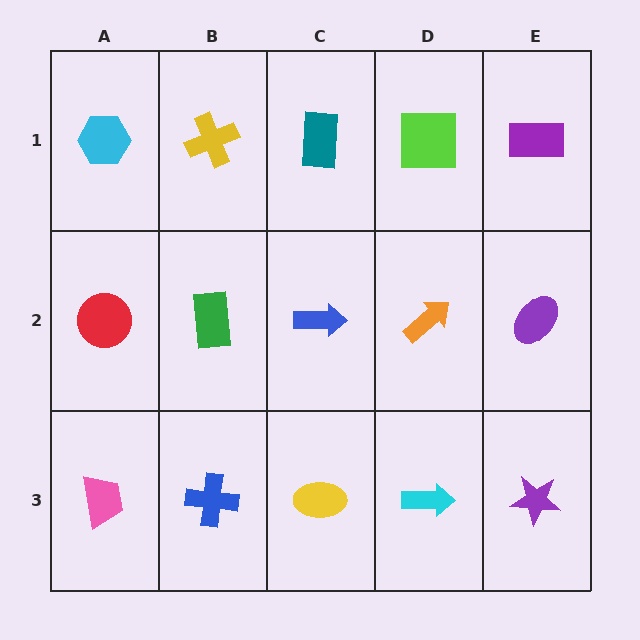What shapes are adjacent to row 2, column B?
A yellow cross (row 1, column B), a blue cross (row 3, column B), a red circle (row 2, column A), a blue arrow (row 2, column C).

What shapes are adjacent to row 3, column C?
A blue arrow (row 2, column C), a blue cross (row 3, column B), a cyan arrow (row 3, column D).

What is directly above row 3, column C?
A blue arrow.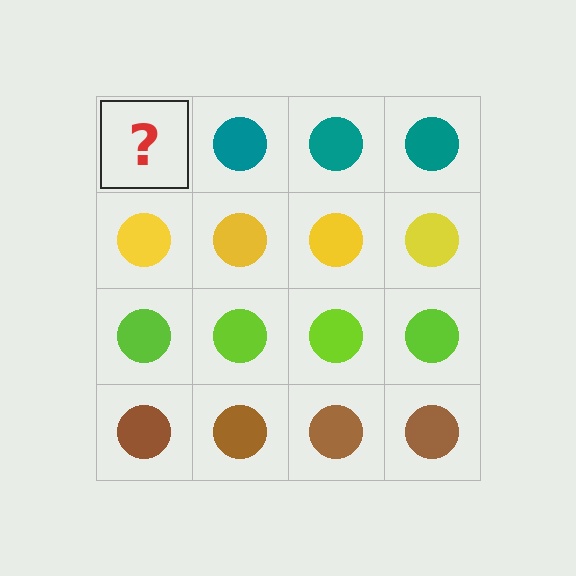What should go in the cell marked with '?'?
The missing cell should contain a teal circle.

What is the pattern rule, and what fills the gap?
The rule is that each row has a consistent color. The gap should be filled with a teal circle.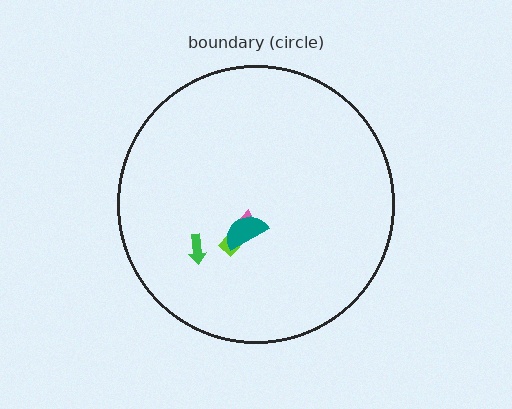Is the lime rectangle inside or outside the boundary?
Inside.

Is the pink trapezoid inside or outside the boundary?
Inside.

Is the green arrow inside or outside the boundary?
Inside.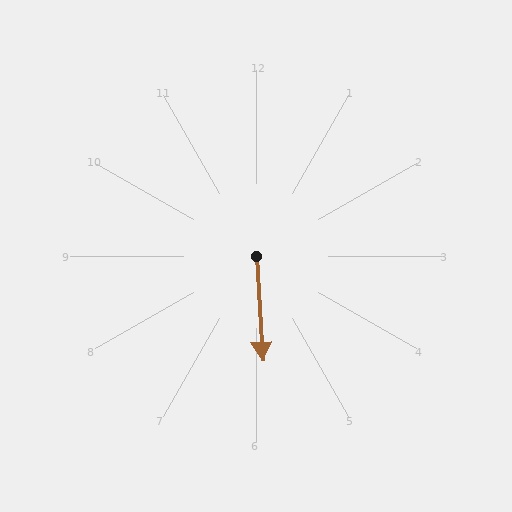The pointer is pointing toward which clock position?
Roughly 6 o'clock.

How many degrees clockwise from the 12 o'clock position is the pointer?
Approximately 176 degrees.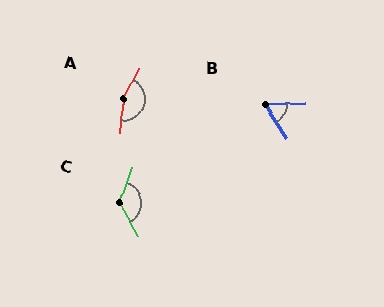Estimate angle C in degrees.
Approximately 130 degrees.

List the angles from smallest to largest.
B (59°), C (130°), A (157°).